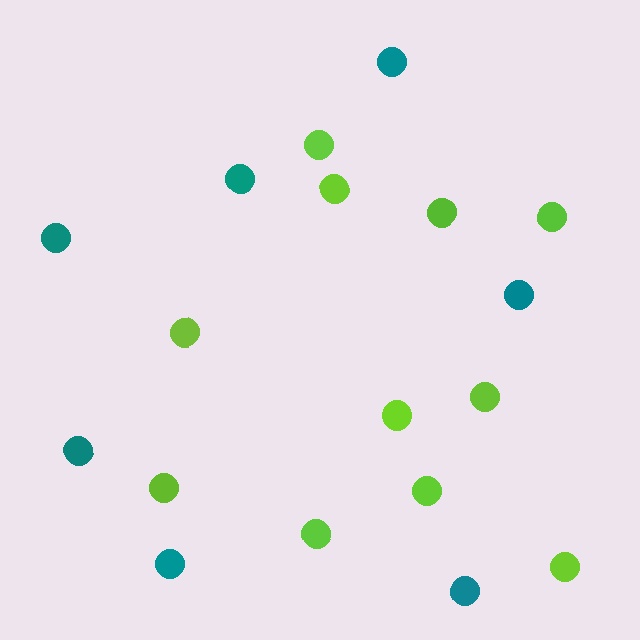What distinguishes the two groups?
There are 2 groups: one group of lime circles (11) and one group of teal circles (7).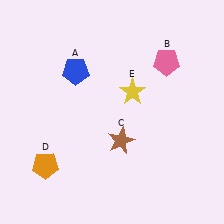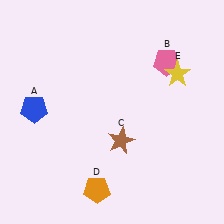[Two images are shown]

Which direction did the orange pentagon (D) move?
The orange pentagon (D) moved right.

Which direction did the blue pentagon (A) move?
The blue pentagon (A) moved left.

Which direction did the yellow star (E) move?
The yellow star (E) moved right.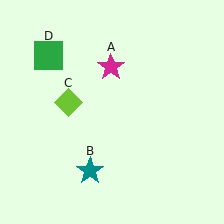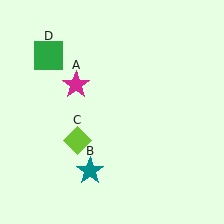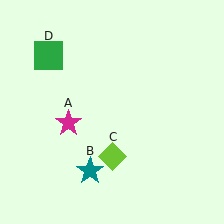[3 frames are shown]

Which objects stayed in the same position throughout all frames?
Teal star (object B) and green square (object D) remained stationary.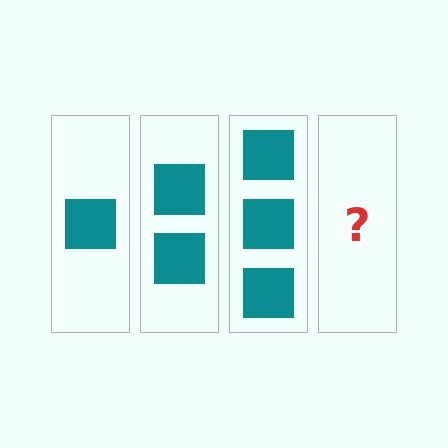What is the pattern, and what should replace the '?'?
The pattern is that each step adds one more square. The '?' should be 4 squares.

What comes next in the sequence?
The next element should be 4 squares.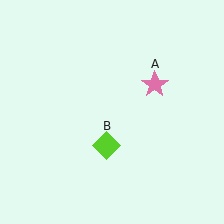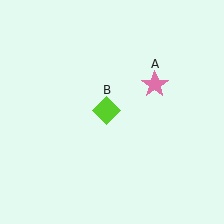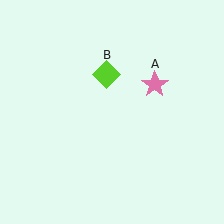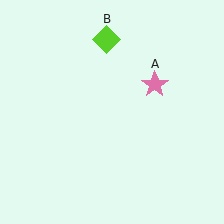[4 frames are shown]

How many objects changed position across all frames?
1 object changed position: lime diamond (object B).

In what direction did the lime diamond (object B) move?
The lime diamond (object B) moved up.